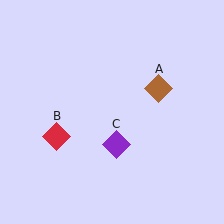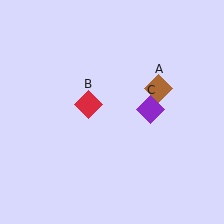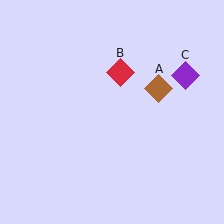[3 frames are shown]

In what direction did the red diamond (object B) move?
The red diamond (object B) moved up and to the right.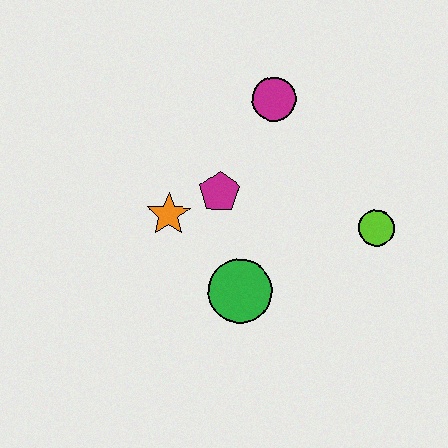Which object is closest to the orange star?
The magenta pentagon is closest to the orange star.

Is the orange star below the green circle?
No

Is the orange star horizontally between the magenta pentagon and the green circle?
No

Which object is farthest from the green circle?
The magenta circle is farthest from the green circle.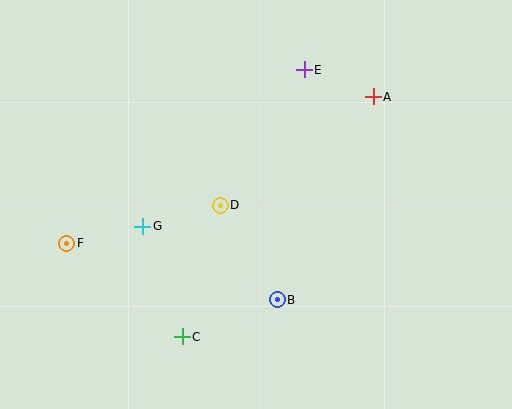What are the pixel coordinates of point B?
Point B is at (277, 300).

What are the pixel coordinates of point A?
Point A is at (373, 97).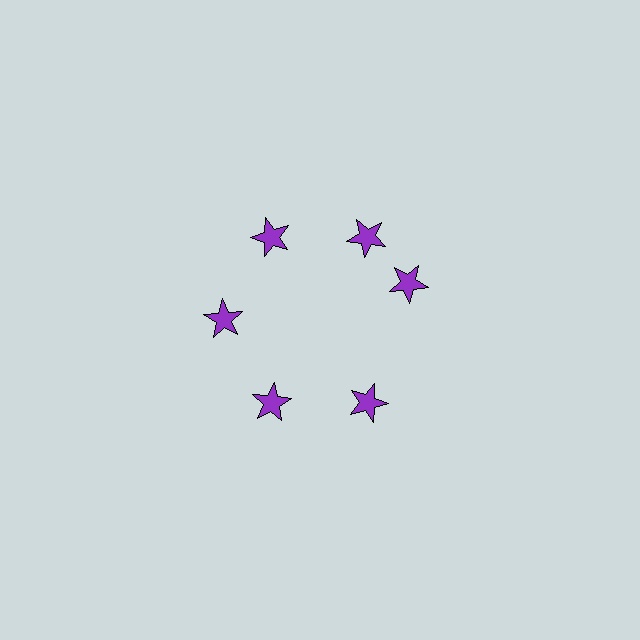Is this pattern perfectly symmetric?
No. The 6 purple stars are arranged in a ring, but one element near the 3 o'clock position is rotated out of alignment along the ring, breaking the 6-fold rotational symmetry.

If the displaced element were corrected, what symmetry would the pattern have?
It would have 6-fold rotational symmetry — the pattern would map onto itself every 60 degrees.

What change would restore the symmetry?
The symmetry would be restored by rotating it back into even spacing with its neighbors so that all 6 stars sit at equal angles and equal distance from the center.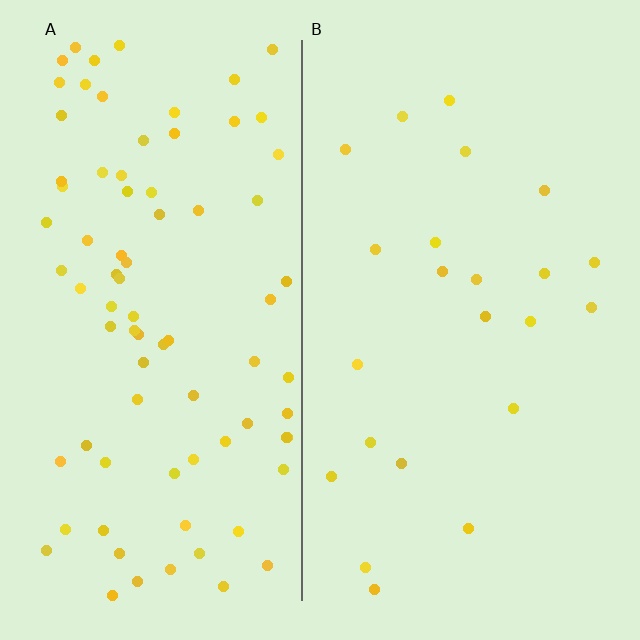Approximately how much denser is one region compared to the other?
Approximately 3.6× — region A over region B.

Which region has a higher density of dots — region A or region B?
A (the left).